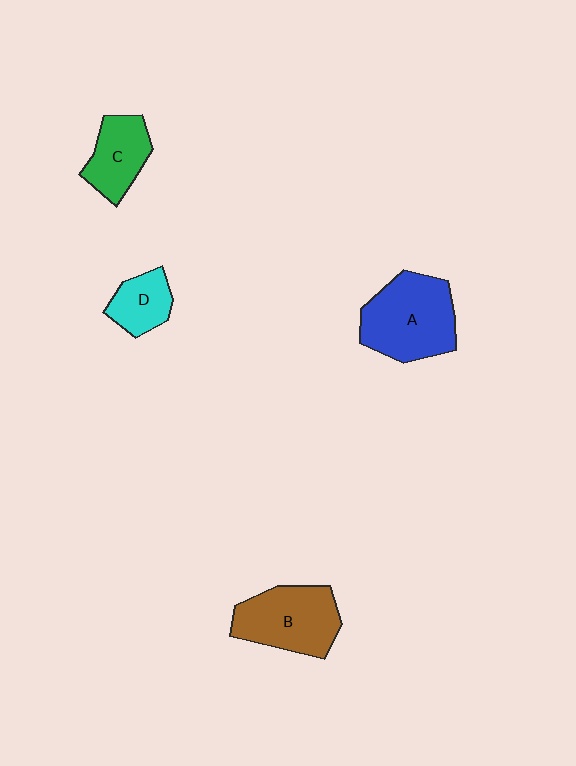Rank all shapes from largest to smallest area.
From largest to smallest: A (blue), B (brown), C (green), D (cyan).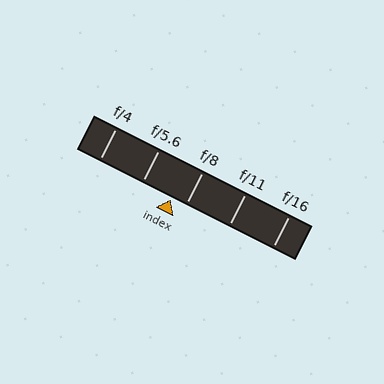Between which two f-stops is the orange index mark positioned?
The index mark is between f/5.6 and f/8.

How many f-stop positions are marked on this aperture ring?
There are 5 f-stop positions marked.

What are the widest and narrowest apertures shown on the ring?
The widest aperture shown is f/4 and the narrowest is f/16.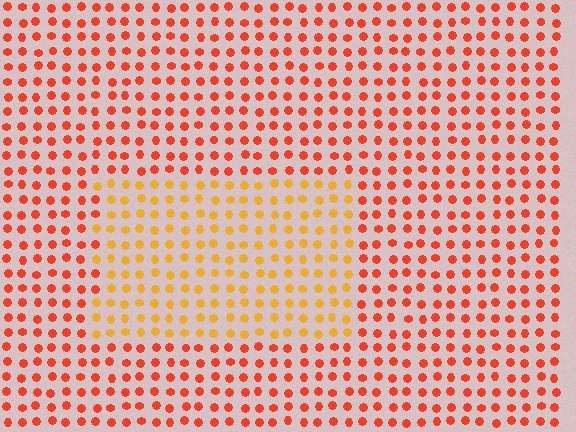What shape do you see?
I see a rectangle.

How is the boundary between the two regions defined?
The boundary is defined purely by a slight shift in hue (about 34 degrees). Spacing, size, and orientation are identical on both sides.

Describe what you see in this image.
The image is filled with small red elements in a uniform arrangement. A rectangle-shaped region is visible where the elements are tinted to a slightly different hue, forming a subtle color boundary.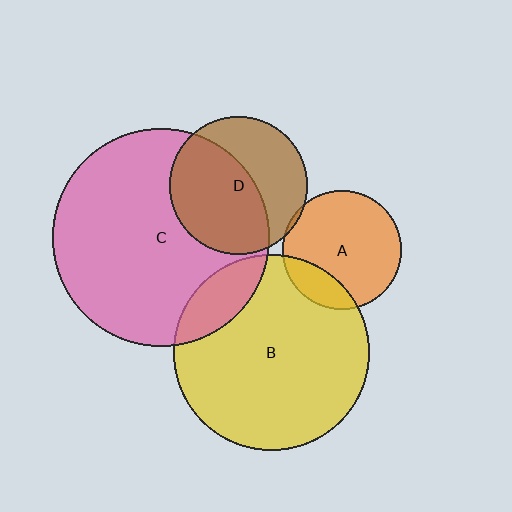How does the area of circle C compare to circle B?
Approximately 1.2 times.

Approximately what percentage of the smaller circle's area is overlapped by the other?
Approximately 20%.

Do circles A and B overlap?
Yes.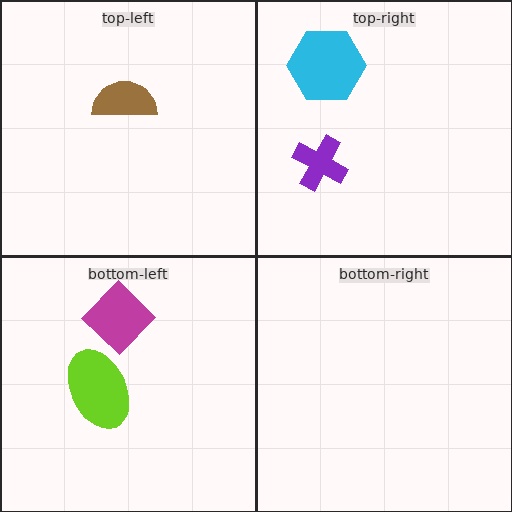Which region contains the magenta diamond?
The bottom-left region.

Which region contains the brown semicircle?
The top-left region.